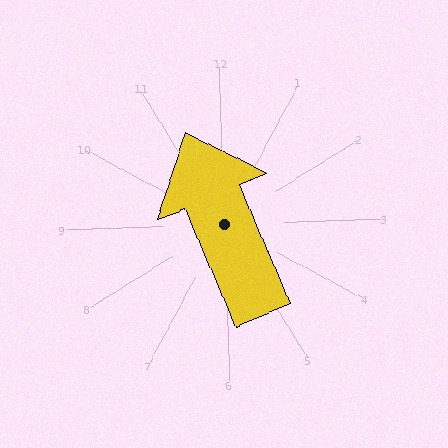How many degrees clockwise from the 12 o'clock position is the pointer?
Approximately 339 degrees.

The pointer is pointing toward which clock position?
Roughly 11 o'clock.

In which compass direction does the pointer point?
North.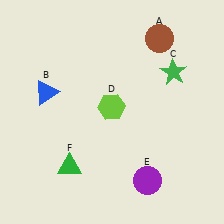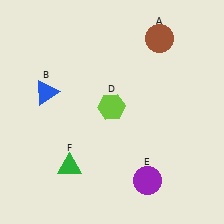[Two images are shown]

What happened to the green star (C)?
The green star (C) was removed in Image 2. It was in the top-right area of Image 1.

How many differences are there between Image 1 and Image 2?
There is 1 difference between the two images.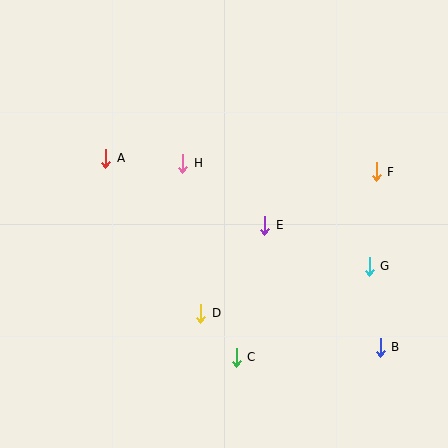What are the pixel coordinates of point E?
Point E is at (265, 225).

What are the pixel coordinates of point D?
Point D is at (201, 313).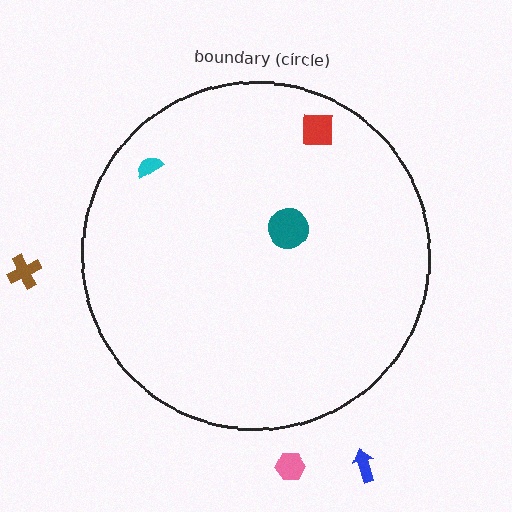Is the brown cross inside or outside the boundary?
Outside.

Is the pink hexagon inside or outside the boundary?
Outside.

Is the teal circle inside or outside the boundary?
Inside.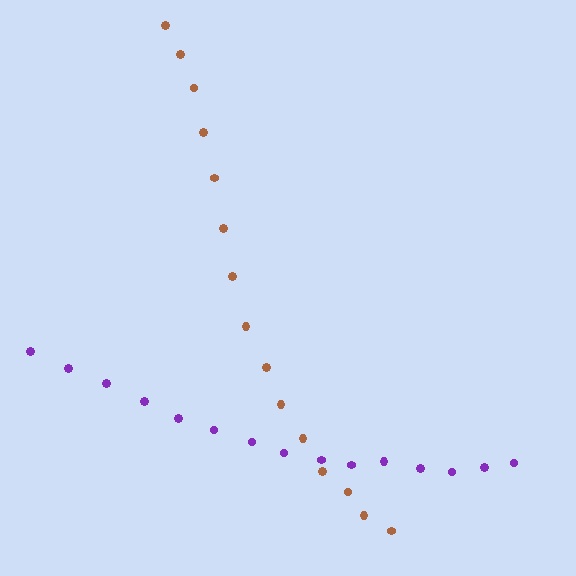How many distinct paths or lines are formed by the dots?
There are 2 distinct paths.